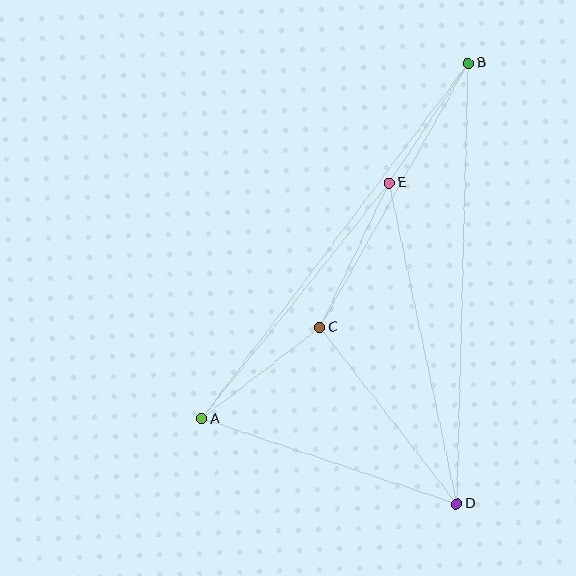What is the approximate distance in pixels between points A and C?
The distance between A and C is approximately 149 pixels.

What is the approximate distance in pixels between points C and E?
The distance between C and E is approximately 160 pixels.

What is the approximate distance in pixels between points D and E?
The distance between D and E is approximately 328 pixels.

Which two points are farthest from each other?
Points A and B are farthest from each other.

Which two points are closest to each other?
Points B and E are closest to each other.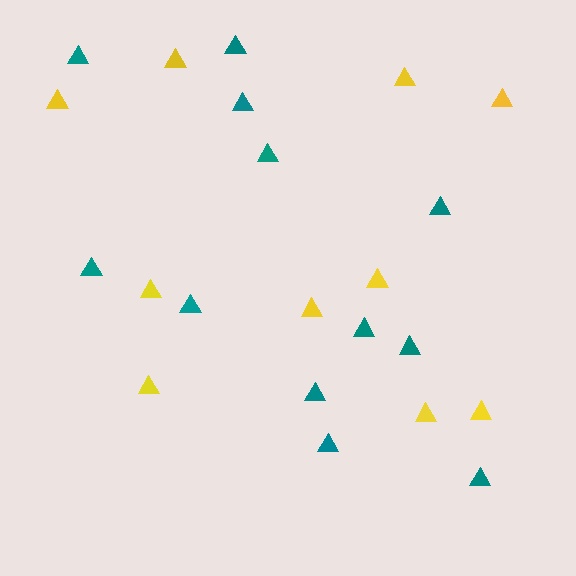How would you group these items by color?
There are 2 groups: one group of teal triangles (12) and one group of yellow triangles (10).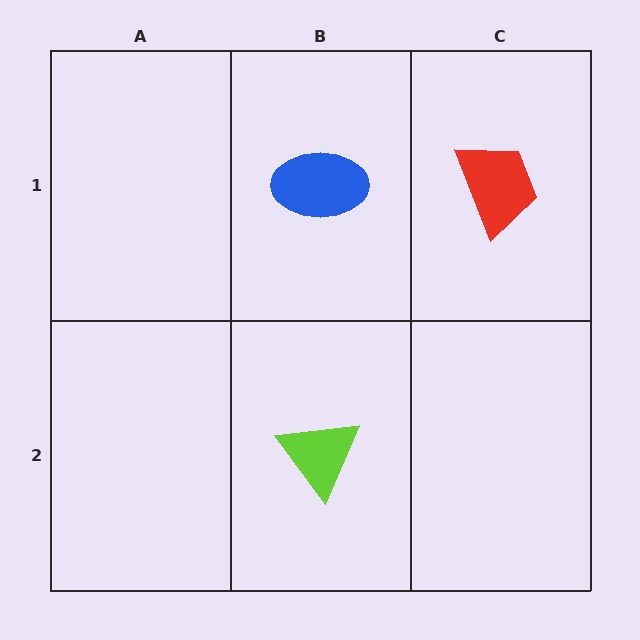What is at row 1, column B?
A blue ellipse.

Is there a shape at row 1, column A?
No, that cell is empty.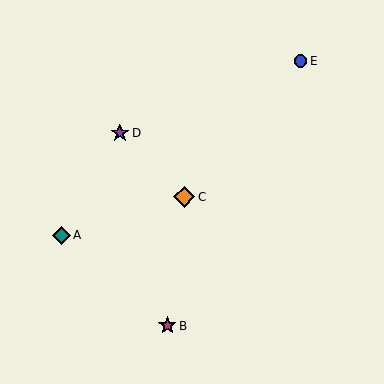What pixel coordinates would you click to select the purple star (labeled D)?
Click at (120, 133) to select the purple star D.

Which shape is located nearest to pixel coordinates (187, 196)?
The orange diamond (labeled C) at (184, 197) is nearest to that location.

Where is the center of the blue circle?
The center of the blue circle is at (300, 61).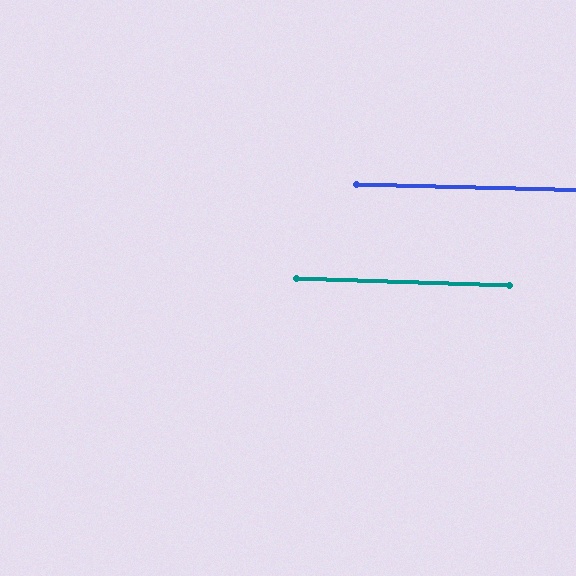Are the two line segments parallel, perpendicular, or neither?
Parallel — their directions differ by only 0.3°.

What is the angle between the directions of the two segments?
Approximately 0 degrees.